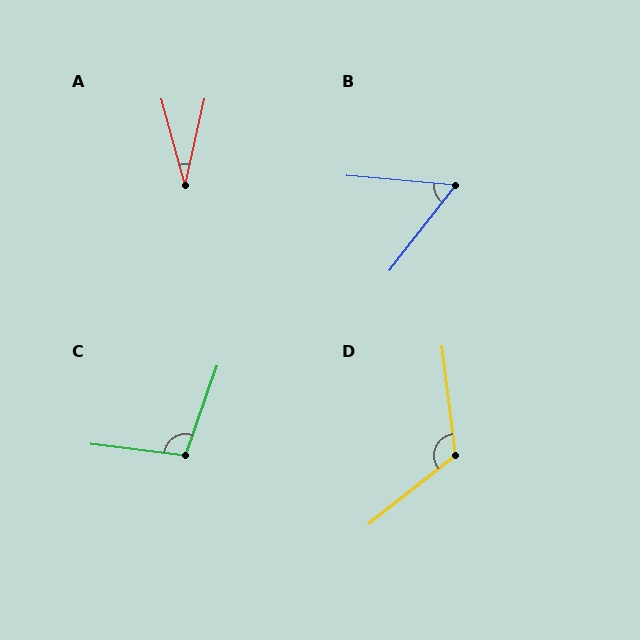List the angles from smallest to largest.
A (28°), B (57°), C (103°), D (121°).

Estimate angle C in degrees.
Approximately 103 degrees.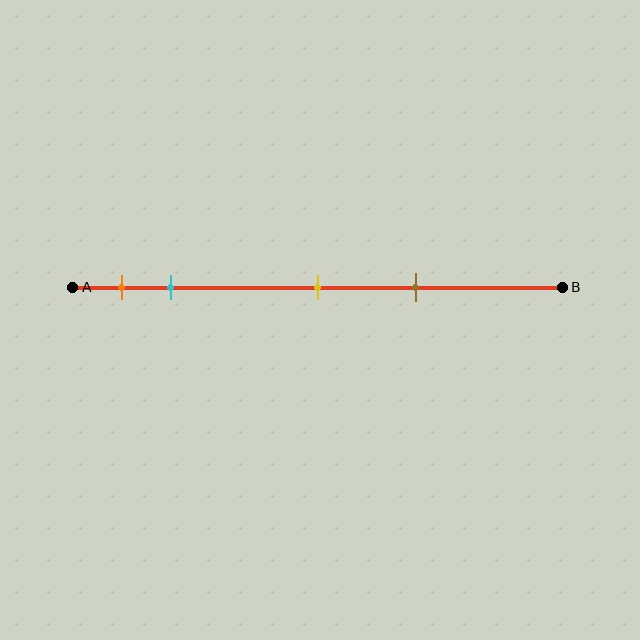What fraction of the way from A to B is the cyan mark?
The cyan mark is approximately 20% (0.2) of the way from A to B.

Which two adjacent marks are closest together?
The orange and cyan marks are the closest adjacent pair.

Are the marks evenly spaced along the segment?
No, the marks are not evenly spaced.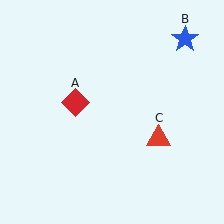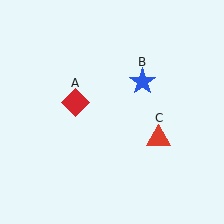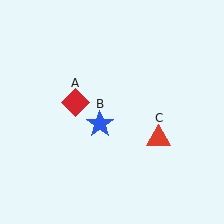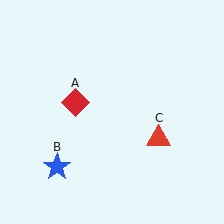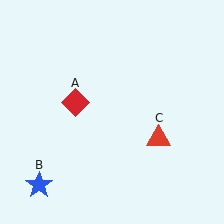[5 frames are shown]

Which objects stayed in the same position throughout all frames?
Red diamond (object A) and red triangle (object C) remained stationary.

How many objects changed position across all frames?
1 object changed position: blue star (object B).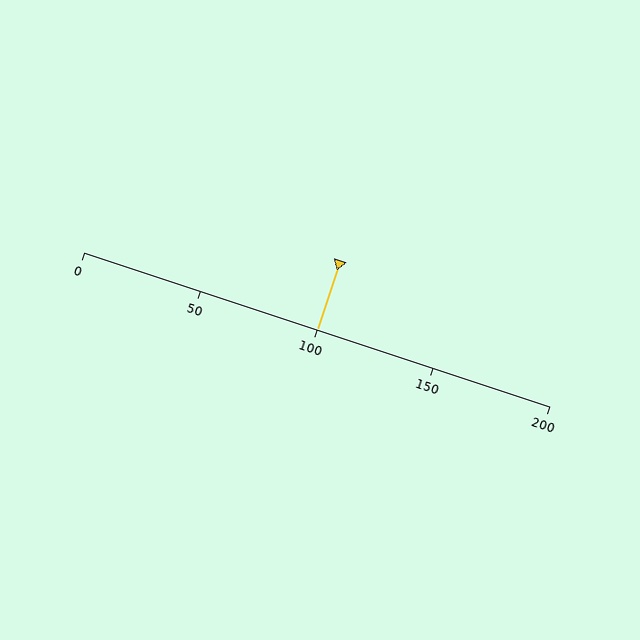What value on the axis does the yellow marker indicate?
The marker indicates approximately 100.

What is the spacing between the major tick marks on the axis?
The major ticks are spaced 50 apart.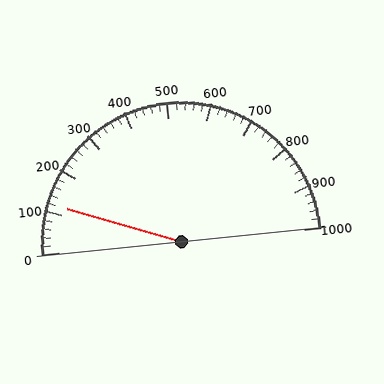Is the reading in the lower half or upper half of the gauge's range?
The reading is in the lower half of the range (0 to 1000).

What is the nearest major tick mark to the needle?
The nearest major tick mark is 100.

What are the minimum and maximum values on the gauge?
The gauge ranges from 0 to 1000.